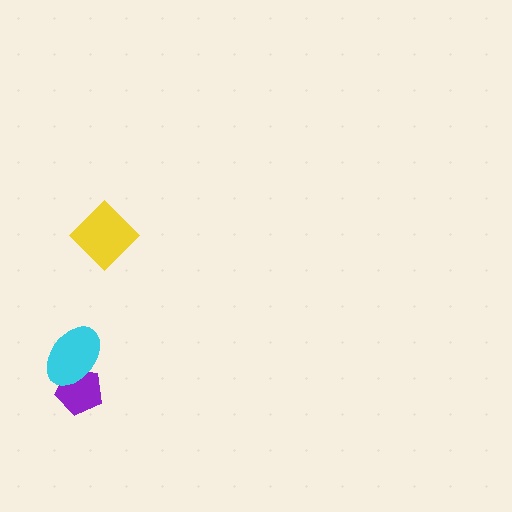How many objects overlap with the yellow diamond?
0 objects overlap with the yellow diamond.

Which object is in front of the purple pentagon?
The cyan ellipse is in front of the purple pentagon.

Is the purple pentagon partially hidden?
Yes, it is partially covered by another shape.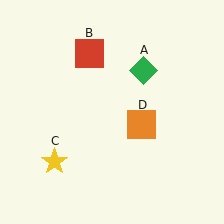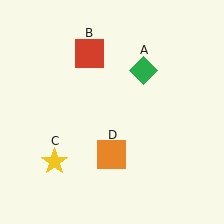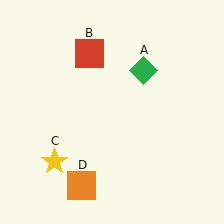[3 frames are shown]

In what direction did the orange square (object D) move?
The orange square (object D) moved down and to the left.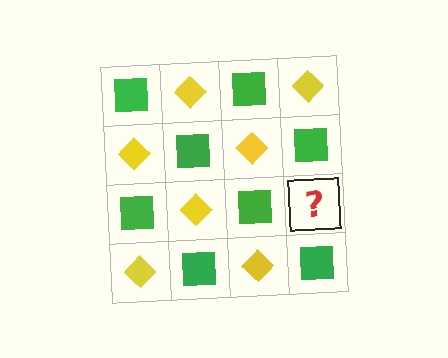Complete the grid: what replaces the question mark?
The question mark should be replaced with a yellow diamond.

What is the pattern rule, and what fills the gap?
The rule is that it alternates green square and yellow diamond in a checkerboard pattern. The gap should be filled with a yellow diamond.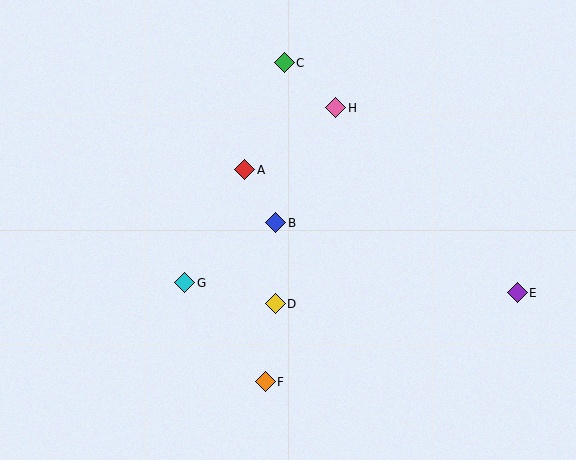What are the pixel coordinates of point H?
Point H is at (336, 108).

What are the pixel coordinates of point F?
Point F is at (265, 382).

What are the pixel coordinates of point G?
Point G is at (184, 283).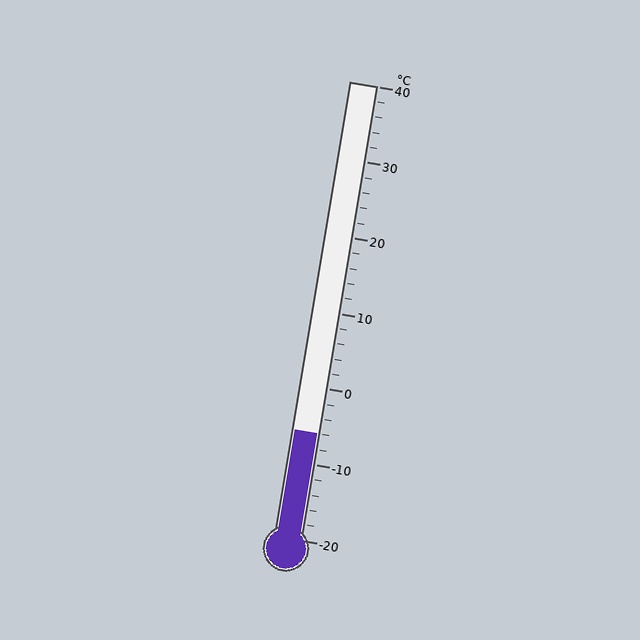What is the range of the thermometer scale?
The thermometer scale ranges from -20°C to 40°C.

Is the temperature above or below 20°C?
The temperature is below 20°C.